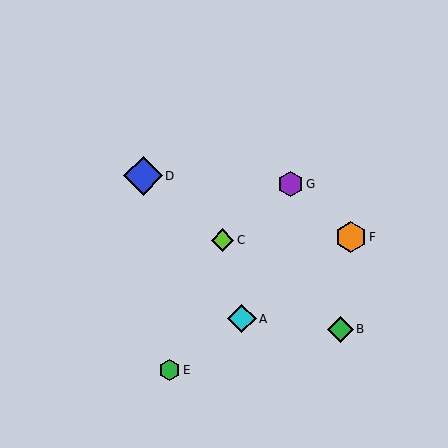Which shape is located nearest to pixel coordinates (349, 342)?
The green diamond (labeled B) at (340, 329) is nearest to that location.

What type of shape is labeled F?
Shape F is an orange hexagon.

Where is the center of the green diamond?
The center of the green diamond is at (340, 329).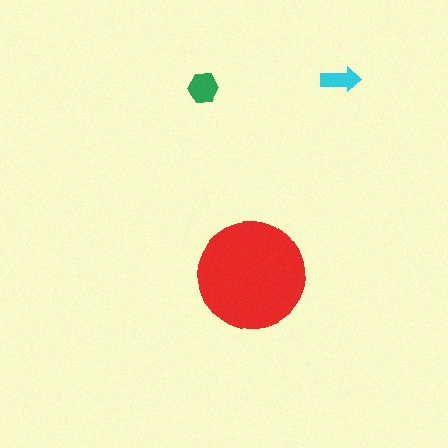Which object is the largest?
The red circle.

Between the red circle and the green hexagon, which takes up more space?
The red circle.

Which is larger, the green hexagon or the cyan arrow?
The green hexagon.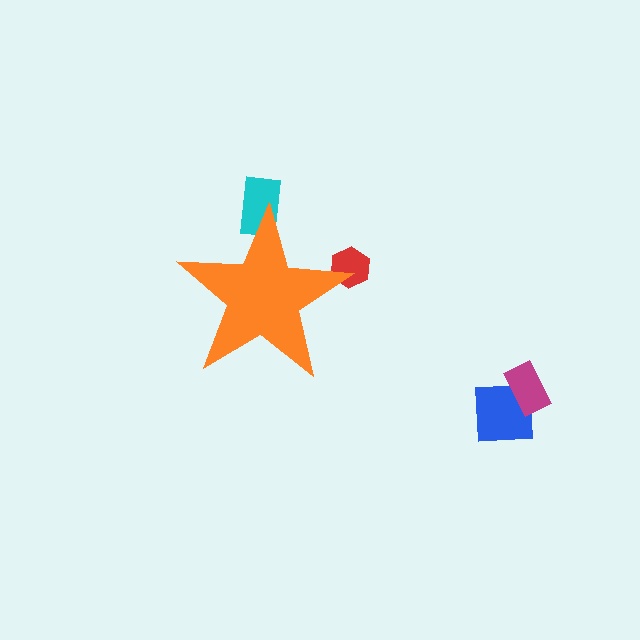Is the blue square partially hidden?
No, the blue square is fully visible.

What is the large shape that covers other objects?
An orange star.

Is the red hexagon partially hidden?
Yes, the red hexagon is partially hidden behind the orange star.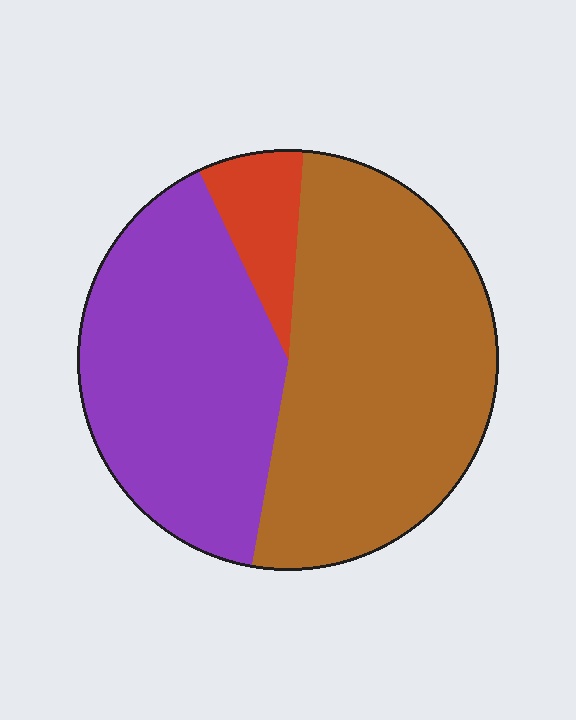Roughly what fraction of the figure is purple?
Purple takes up about two fifths (2/5) of the figure.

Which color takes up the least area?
Red, at roughly 10%.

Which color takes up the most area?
Brown, at roughly 50%.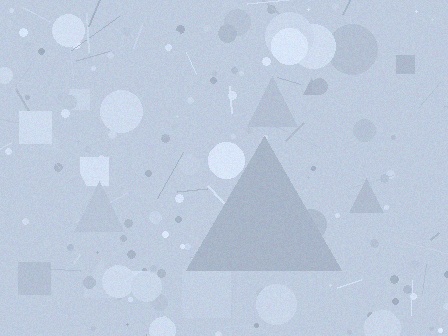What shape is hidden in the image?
A triangle is hidden in the image.